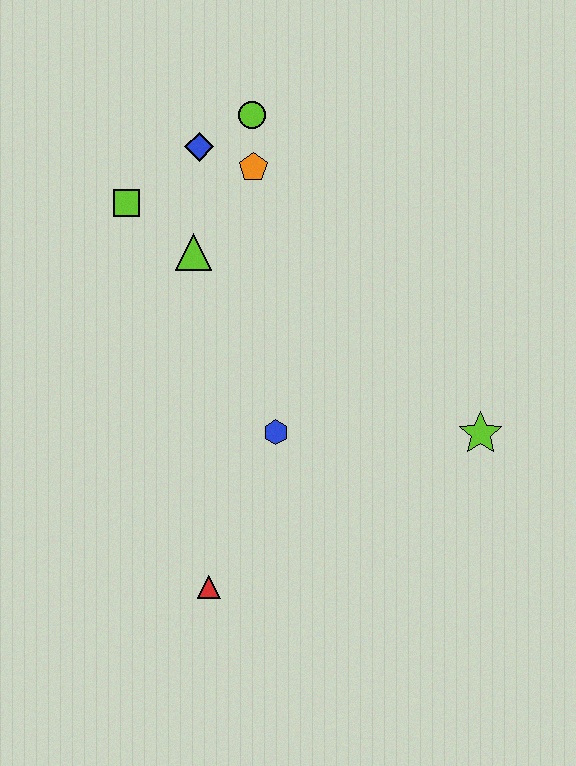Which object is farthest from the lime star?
The lime square is farthest from the lime star.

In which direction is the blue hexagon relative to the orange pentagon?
The blue hexagon is below the orange pentagon.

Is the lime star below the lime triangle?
Yes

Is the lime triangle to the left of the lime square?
No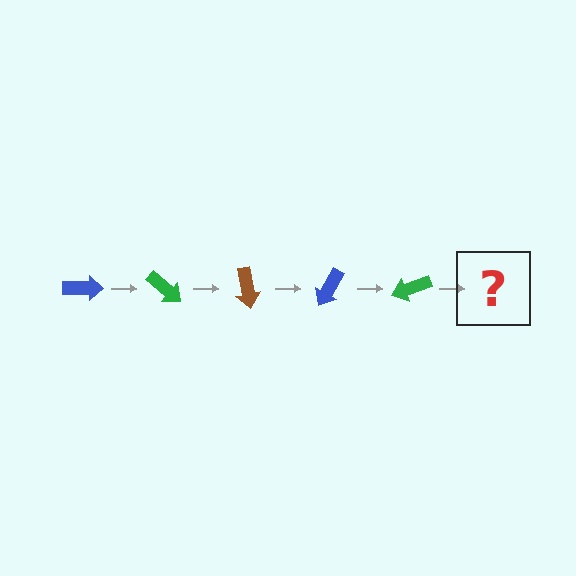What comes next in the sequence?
The next element should be a brown arrow, rotated 200 degrees from the start.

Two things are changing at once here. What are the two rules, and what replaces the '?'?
The two rules are that it rotates 40 degrees each step and the color cycles through blue, green, and brown. The '?' should be a brown arrow, rotated 200 degrees from the start.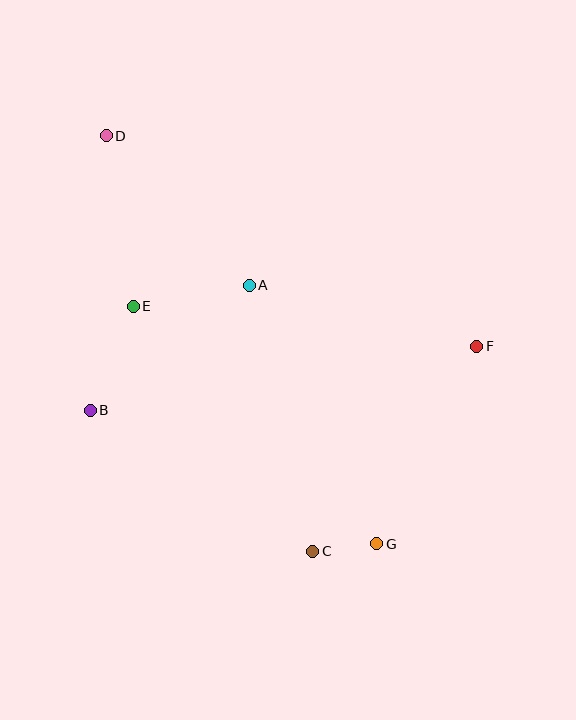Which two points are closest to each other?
Points C and G are closest to each other.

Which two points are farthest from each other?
Points D and G are farthest from each other.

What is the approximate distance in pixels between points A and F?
The distance between A and F is approximately 235 pixels.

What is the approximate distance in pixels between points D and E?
The distance between D and E is approximately 172 pixels.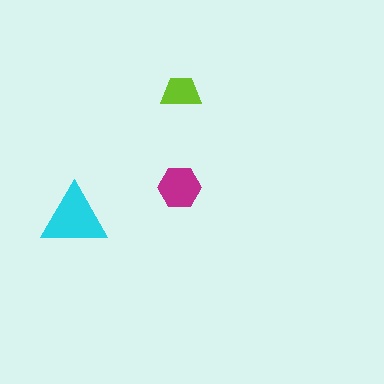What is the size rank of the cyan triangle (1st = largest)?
1st.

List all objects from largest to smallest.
The cyan triangle, the magenta hexagon, the lime trapezoid.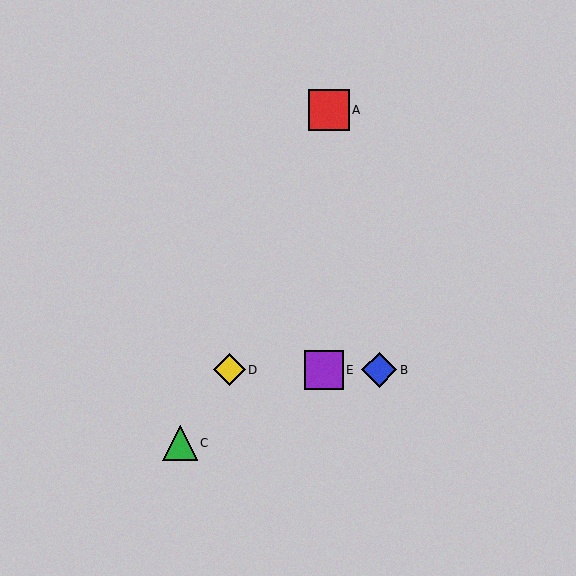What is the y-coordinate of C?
Object C is at y≈443.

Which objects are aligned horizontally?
Objects B, D, E are aligned horizontally.